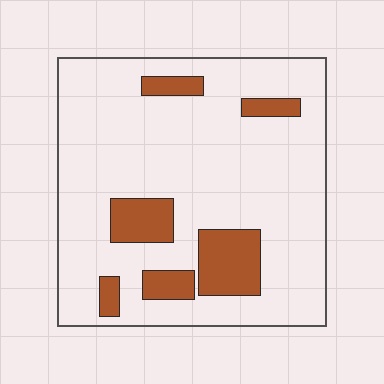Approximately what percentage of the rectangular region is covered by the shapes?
Approximately 15%.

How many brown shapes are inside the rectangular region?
6.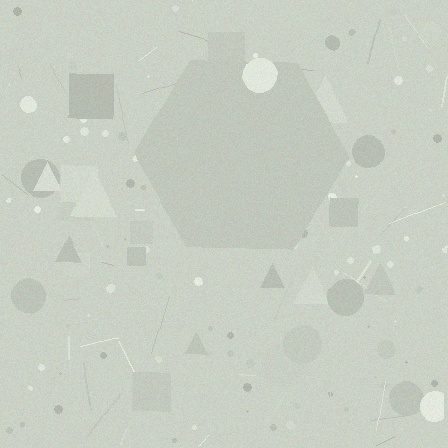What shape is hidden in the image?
A hexagon is hidden in the image.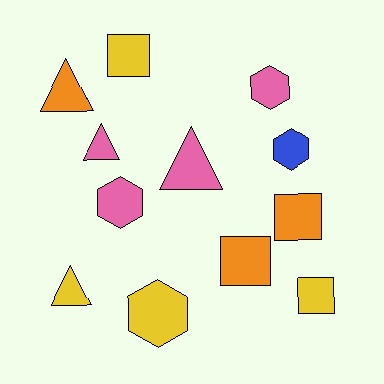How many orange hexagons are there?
There are no orange hexagons.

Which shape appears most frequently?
Hexagon, with 4 objects.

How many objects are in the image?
There are 12 objects.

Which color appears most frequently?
Pink, with 4 objects.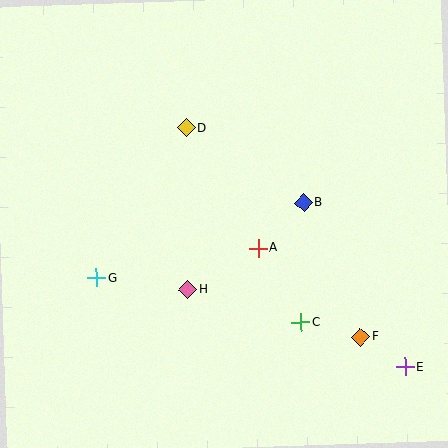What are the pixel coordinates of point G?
Point G is at (96, 278).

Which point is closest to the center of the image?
Point A at (258, 248) is closest to the center.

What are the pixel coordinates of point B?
Point B is at (303, 203).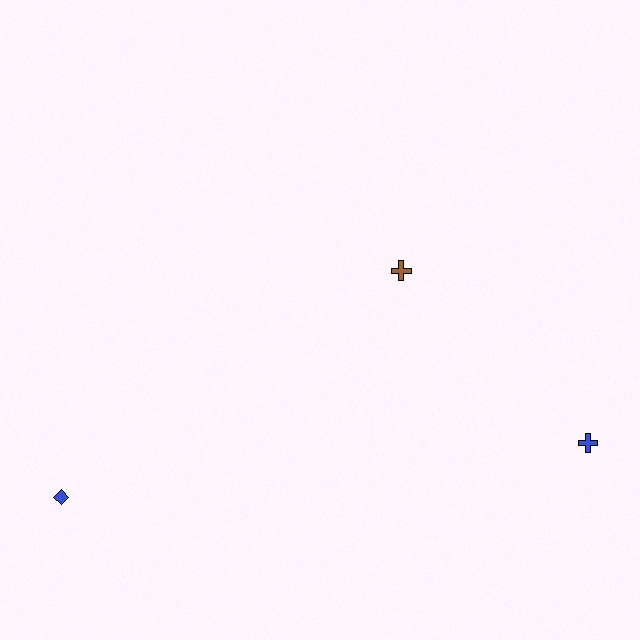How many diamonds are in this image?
There is 1 diamond.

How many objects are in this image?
There are 3 objects.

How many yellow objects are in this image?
There are no yellow objects.